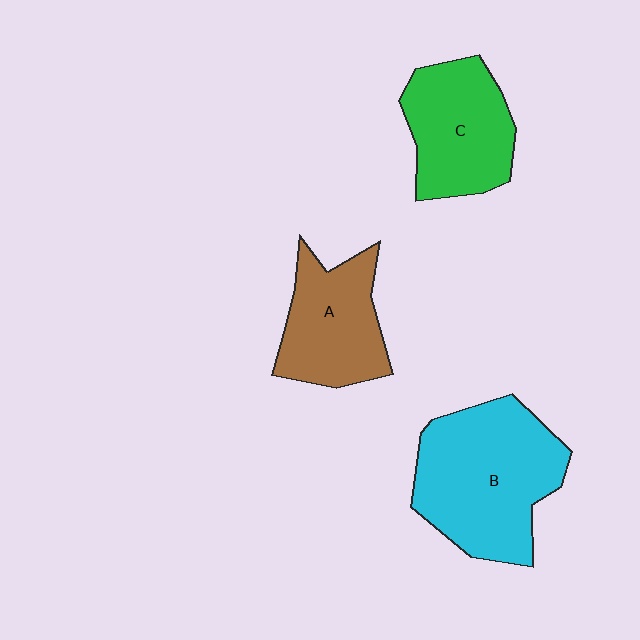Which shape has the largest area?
Shape B (cyan).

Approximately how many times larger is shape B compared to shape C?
Approximately 1.5 times.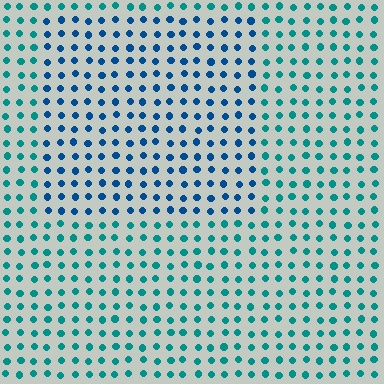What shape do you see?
I see a rectangle.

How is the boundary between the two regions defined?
The boundary is defined purely by a slight shift in hue (about 32 degrees). Spacing, size, and orientation are identical on both sides.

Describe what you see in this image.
The image is filled with small teal elements in a uniform arrangement. A rectangle-shaped region is visible where the elements are tinted to a slightly different hue, forming a subtle color boundary.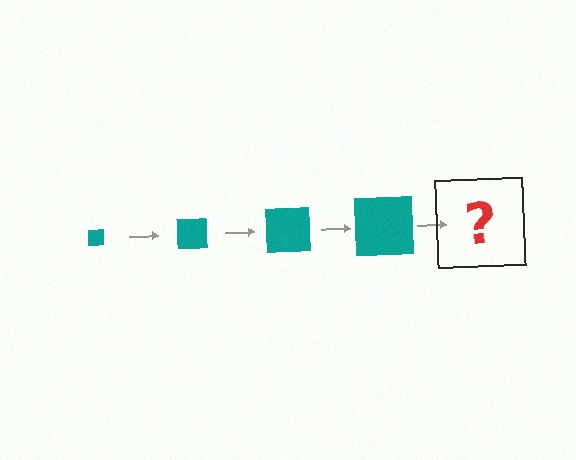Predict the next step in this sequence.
The next step is a teal square, larger than the previous one.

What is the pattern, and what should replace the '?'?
The pattern is that the square gets progressively larger each step. The '?' should be a teal square, larger than the previous one.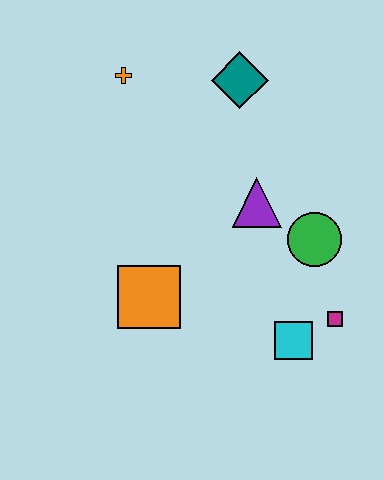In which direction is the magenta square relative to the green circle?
The magenta square is below the green circle.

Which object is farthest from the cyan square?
The orange cross is farthest from the cyan square.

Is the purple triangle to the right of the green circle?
No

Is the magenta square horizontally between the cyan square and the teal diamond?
No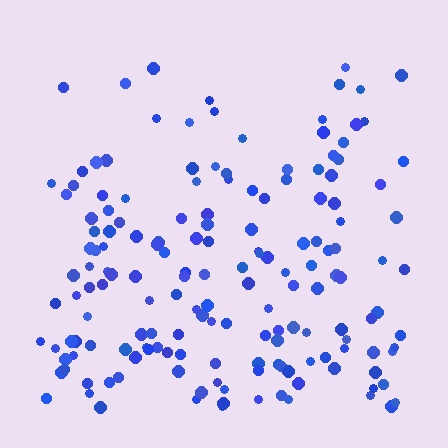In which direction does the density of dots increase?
From top to bottom, with the bottom side densest.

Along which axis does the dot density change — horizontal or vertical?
Vertical.